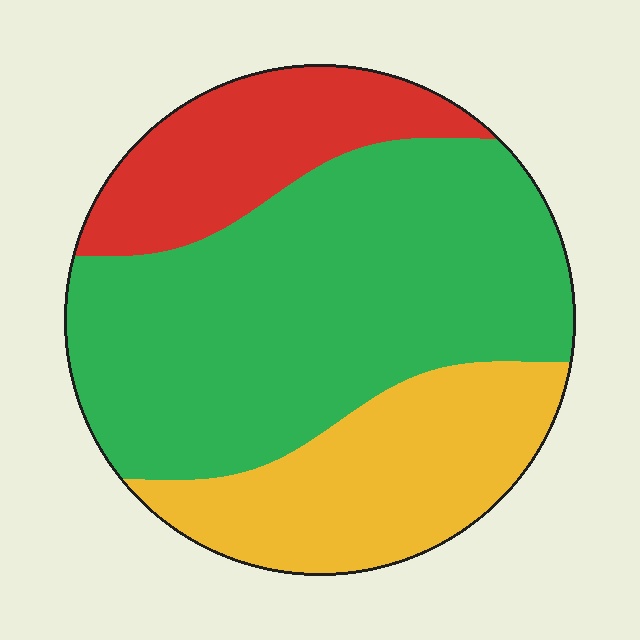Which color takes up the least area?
Red, at roughly 20%.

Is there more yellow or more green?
Green.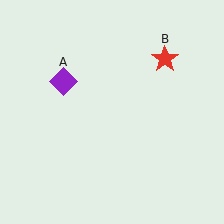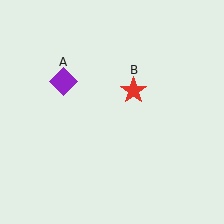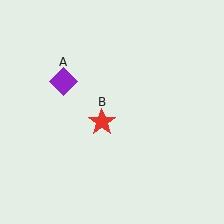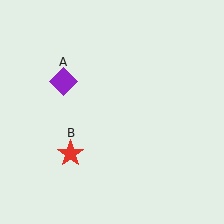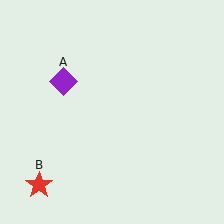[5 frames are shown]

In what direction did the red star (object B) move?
The red star (object B) moved down and to the left.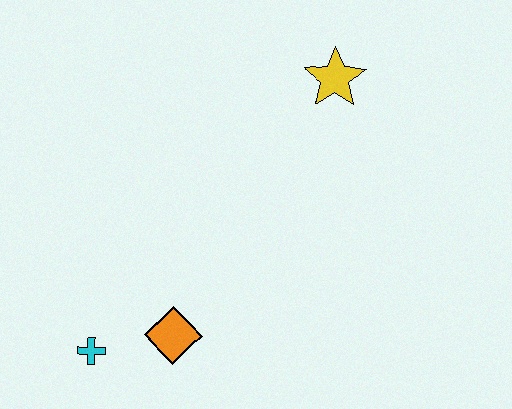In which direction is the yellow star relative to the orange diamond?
The yellow star is above the orange diamond.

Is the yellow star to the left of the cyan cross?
No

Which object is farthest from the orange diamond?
The yellow star is farthest from the orange diamond.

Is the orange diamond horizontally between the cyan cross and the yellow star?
Yes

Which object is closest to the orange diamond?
The cyan cross is closest to the orange diamond.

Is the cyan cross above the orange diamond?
No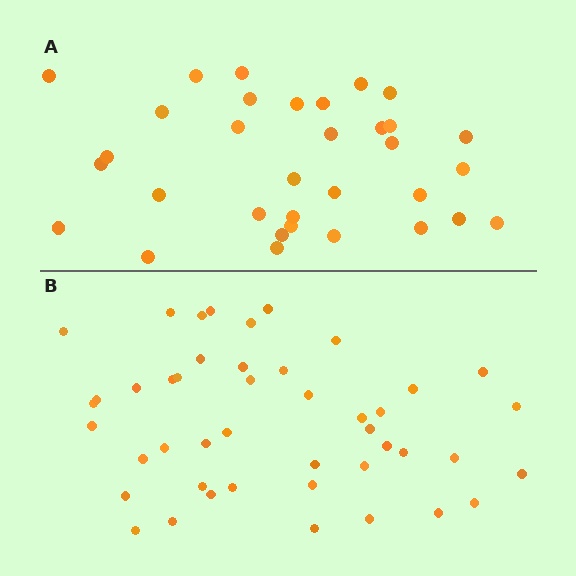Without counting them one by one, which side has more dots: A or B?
Region B (the bottom region) has more dots.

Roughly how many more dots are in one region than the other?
Region B has roughly 12 or so more dots than region A.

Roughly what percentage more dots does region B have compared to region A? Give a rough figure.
About 35% more.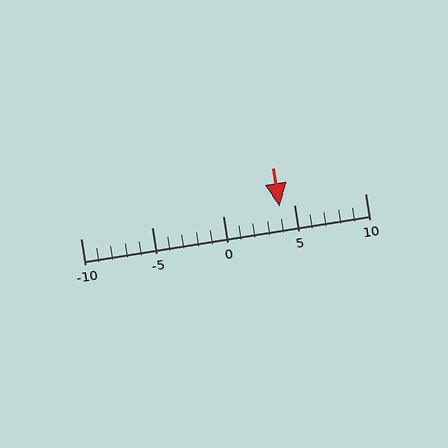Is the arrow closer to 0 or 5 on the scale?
The arrow is closer to 5.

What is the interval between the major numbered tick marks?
The major tick marks are spaced 5 units apart.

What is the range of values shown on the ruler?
The ruler shows values from -10 to 10.